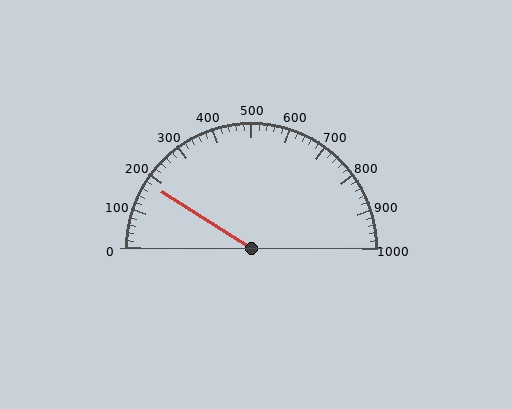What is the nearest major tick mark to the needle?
The nearest major tick mark is 200.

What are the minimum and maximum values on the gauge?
The gauge ranges from 0 to 1000.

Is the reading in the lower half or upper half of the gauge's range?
The reading is in the lower half of the range (0 to 1000).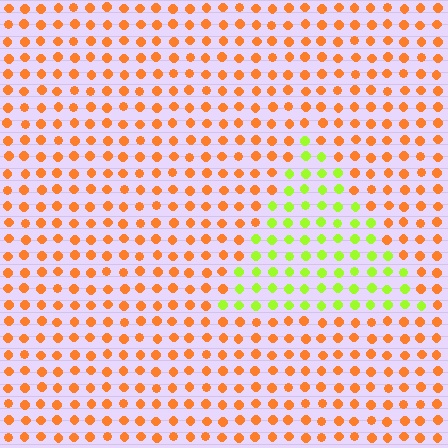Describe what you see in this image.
The image is filled with small orange elements in a uniform arrangement. A triangle-shaped region is visible where the elements are tinted to a slightly different hue, forming a subtle color boundary.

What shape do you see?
I see a triangle.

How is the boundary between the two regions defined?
The boundary is defined purely by a slight shift in hue (about 64 degrees). Spacing, size, and orientation are identical on both sides.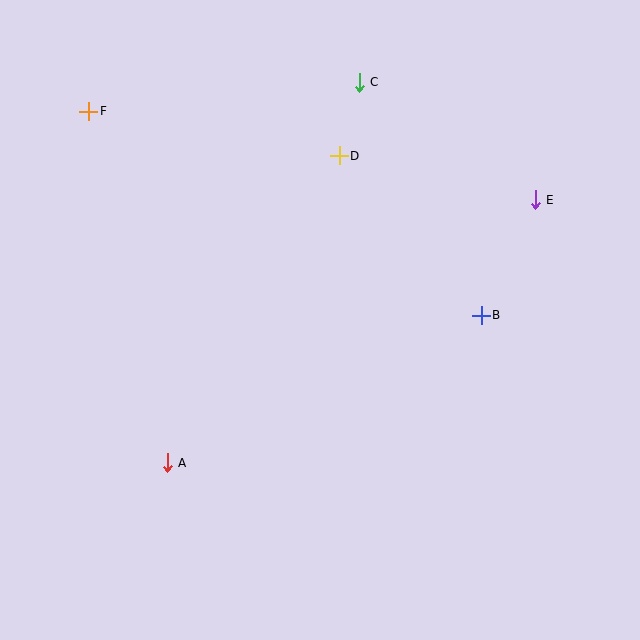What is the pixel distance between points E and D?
The distance between E and D is 201 pixels.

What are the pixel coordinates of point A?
Point A is at (167, 463).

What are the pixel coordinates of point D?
Point D is at (339, 156).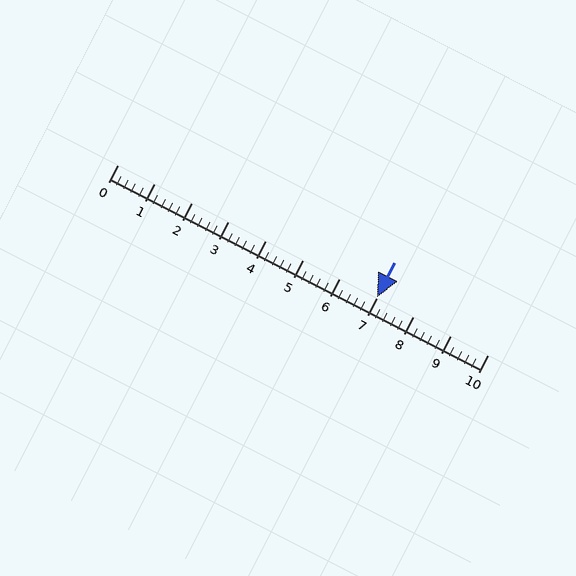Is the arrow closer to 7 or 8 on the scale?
The arrow is closer to 7.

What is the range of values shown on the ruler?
The ruler shows values from 0 to 10.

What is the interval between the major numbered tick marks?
The major tick marks are spaced 1 units apart.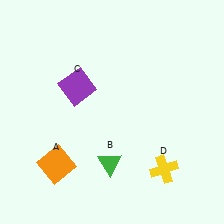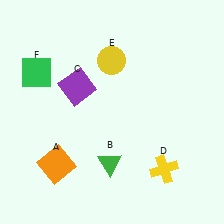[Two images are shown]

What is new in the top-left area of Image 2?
A green square (F) was added in the top-left area of Image 2.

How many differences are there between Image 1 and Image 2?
There are 2 differences between the two images.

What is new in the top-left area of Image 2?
A yellow circle (E) was added in the top-left area of Image 2.